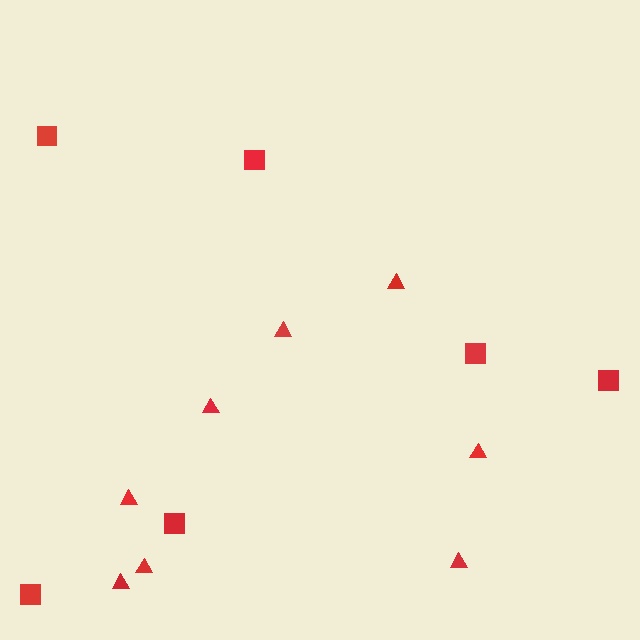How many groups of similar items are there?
There are 2 groups: one group of triangles (8) and one group of squares (6).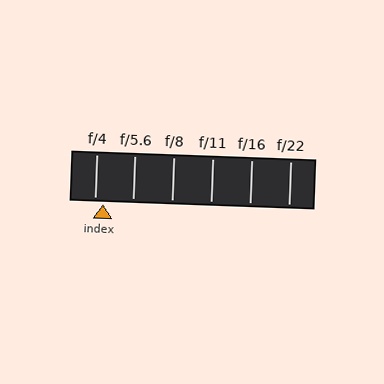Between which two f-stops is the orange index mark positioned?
The index mark is between f/4 and f/5.6.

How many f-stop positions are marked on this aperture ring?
There are 6 f-stop positions marked.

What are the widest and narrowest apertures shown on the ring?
The widest aperture shown is f/4 and the narrowest is f/22.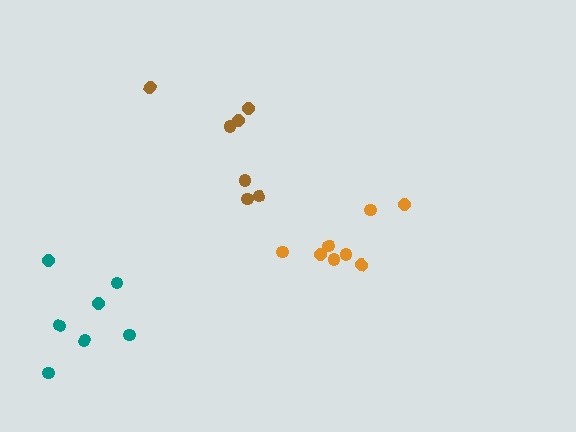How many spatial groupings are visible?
There are 3 spatial groupings.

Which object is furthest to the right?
The orange cluster is rightmost.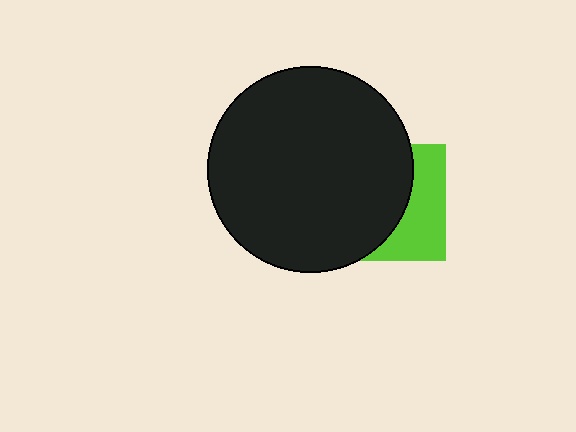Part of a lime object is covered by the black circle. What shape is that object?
It is a square.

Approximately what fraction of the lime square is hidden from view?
Roughly 62% of the lime square is hidden behind the black circle.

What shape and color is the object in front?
The object in front is a black circle.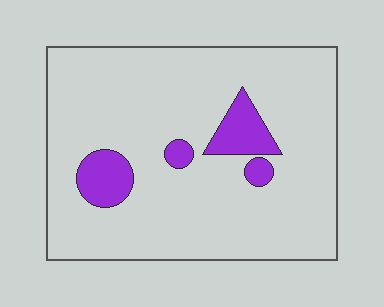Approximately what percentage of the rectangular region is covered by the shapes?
Approximately 10%.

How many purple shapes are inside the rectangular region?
4.